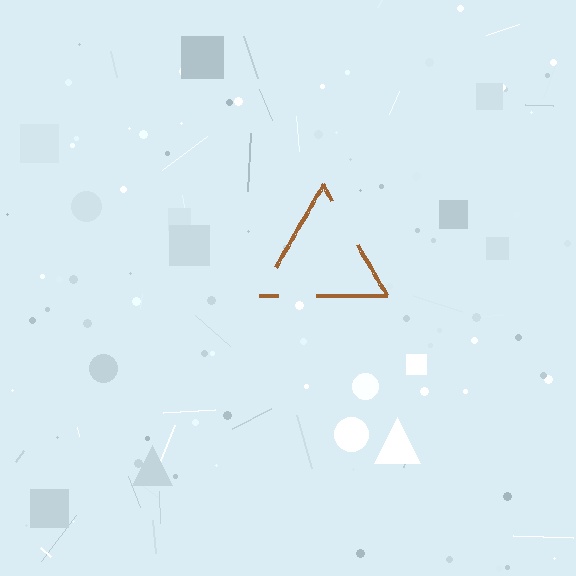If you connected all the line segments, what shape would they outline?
They would outline a triangle.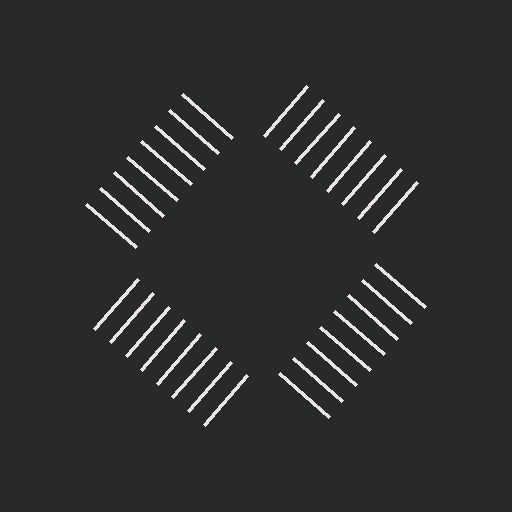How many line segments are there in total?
32 — 8 along each of the 4 edges.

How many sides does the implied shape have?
4 sides — the line-ends trace a square.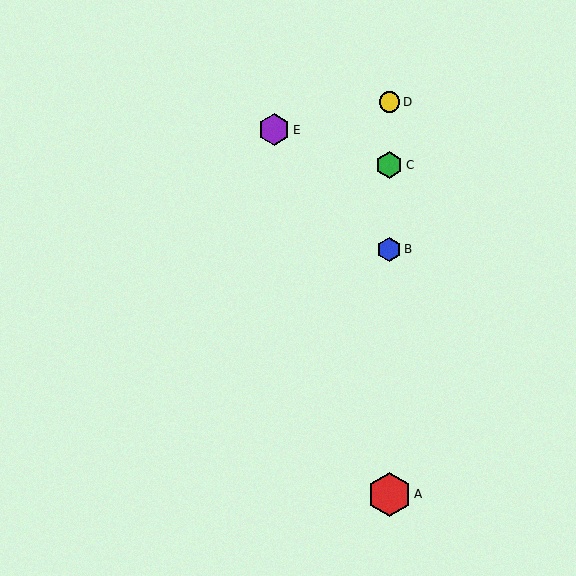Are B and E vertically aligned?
No, B is at x≈389 and E is at x≈274.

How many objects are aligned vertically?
4 objects (A, B, C, D) are aligned vertically.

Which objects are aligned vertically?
Objects A, B, C, D are aligned vertically.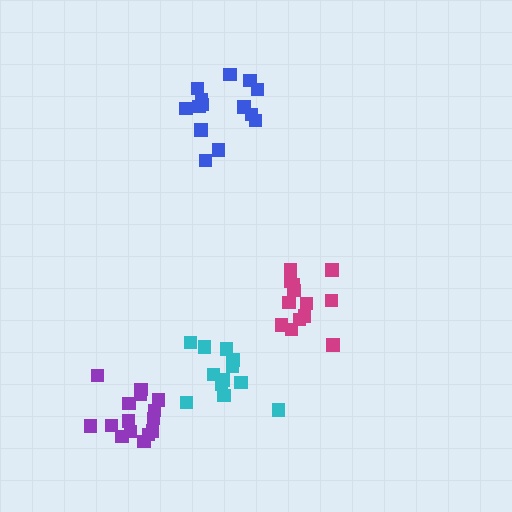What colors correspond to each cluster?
The clusters are colored: purple, magenta, blue, cyan.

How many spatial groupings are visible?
There are 4 spatial groupings.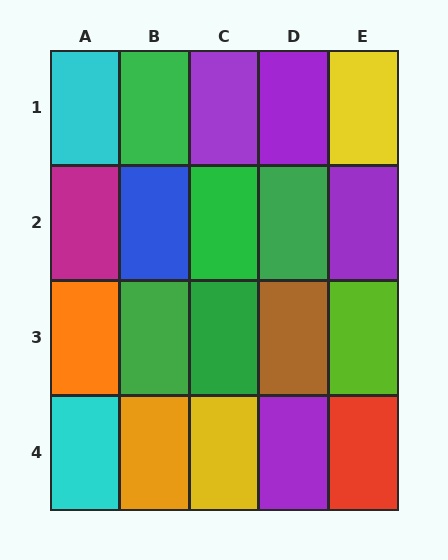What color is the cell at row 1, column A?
Cyan.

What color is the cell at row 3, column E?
Lime.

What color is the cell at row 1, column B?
Green.